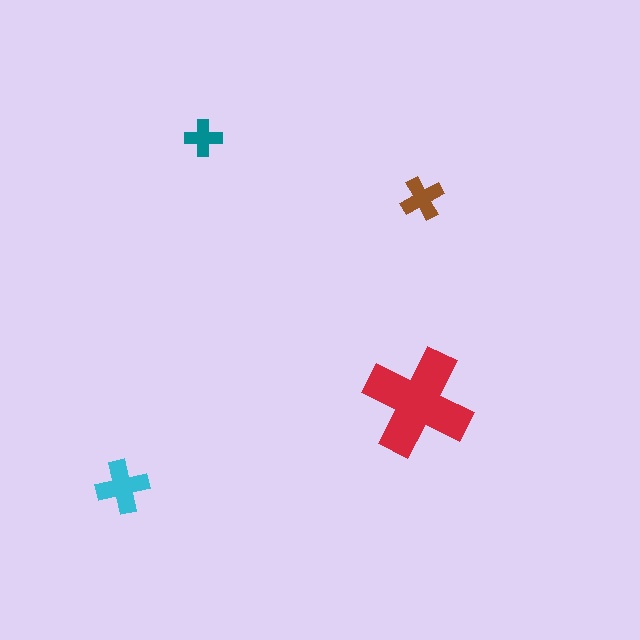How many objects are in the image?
There are 4 objects in the image.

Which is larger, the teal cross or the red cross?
The red one.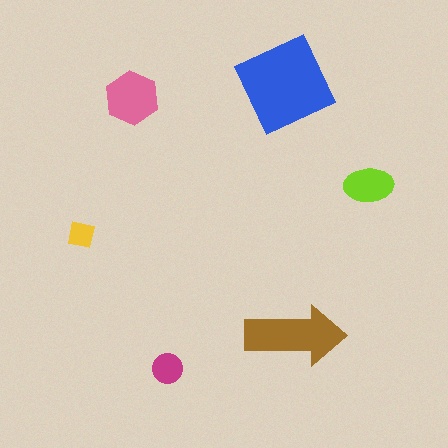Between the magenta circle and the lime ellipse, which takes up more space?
The lime ellipse.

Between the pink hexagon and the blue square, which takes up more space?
The blue square.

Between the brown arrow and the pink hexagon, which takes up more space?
The brown arrow.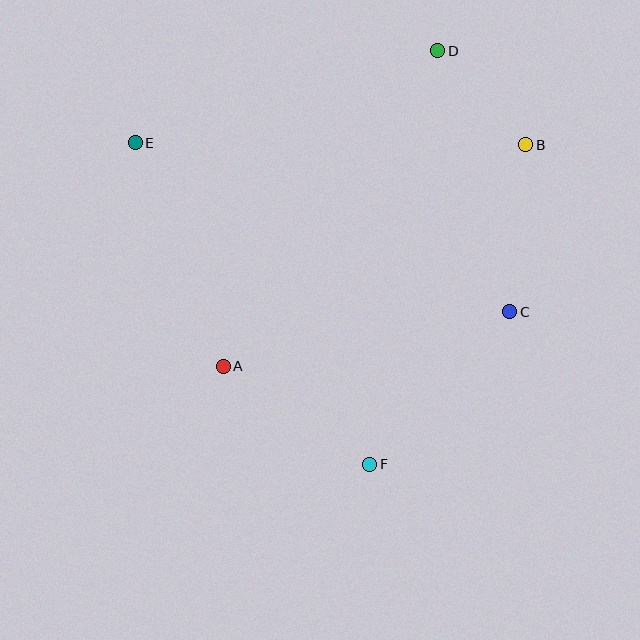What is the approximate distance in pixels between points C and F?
The distance between C and F is approximately 207 pixels.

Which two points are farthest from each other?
Points D and F are farthest from each other.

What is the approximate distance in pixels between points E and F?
The distance between E and F is approximately 398 pixels.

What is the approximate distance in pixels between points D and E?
The distance between D and E is approximately 316 pixels.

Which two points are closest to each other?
Points B and D are closest to each other.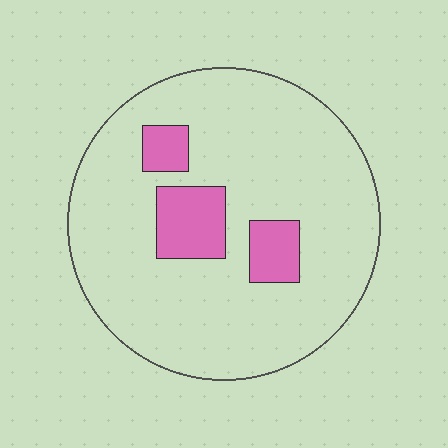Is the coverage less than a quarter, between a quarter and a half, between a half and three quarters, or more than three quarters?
Less than a quarter.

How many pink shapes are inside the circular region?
3.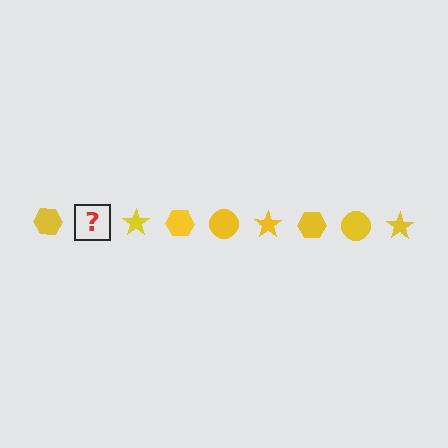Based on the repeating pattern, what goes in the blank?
The blank should be a yellow circle.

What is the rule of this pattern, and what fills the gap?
The rule is that the pattern cycles through hexagon, circle, star shapes in yellow. The gap should be filled with a yellow circle.